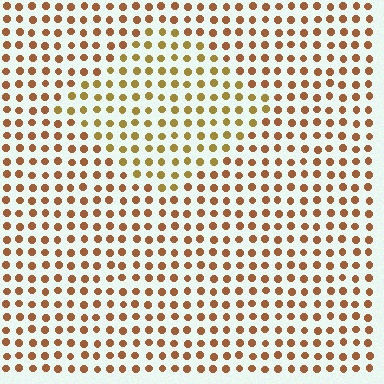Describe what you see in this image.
The image is filled with small brown elements in a uniform arrangement. A diamond-shaped region is visible where the elements are tinted to a slightly different hue, forming a subtle color boundary.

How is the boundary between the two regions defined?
The boundary is defined purely by a slight shift in hue (about 26 degrees). Spacing, size, and orientation are identical on both sides.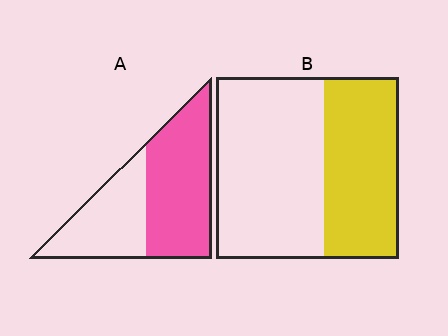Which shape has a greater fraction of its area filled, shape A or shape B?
Shape A.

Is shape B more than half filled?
No.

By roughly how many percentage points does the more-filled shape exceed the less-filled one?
By roughly 20 percentage points (A over B).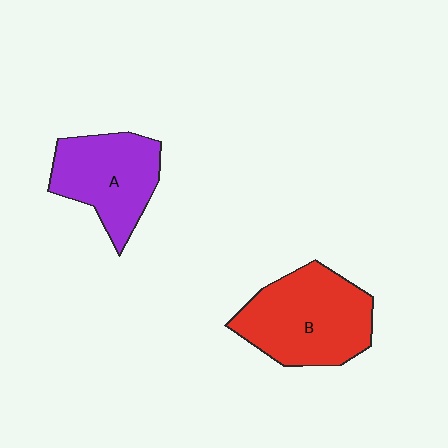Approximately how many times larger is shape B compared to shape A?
Approximately 1.3 times.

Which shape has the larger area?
Shape B (red).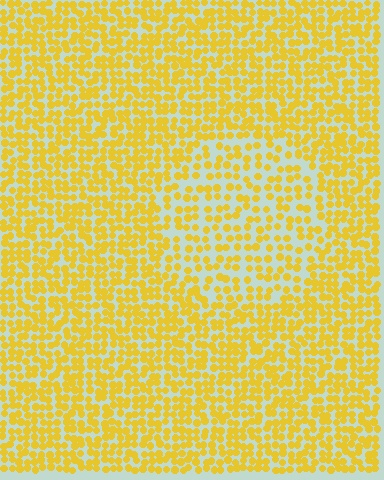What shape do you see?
I see a circle.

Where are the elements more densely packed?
The elements are more densely packed outside the circle boundary.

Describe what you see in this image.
The image contains small yellow elements arranged at two different densities. A circle-shaped region is visible where the elements are less densely packed than the surrounding area.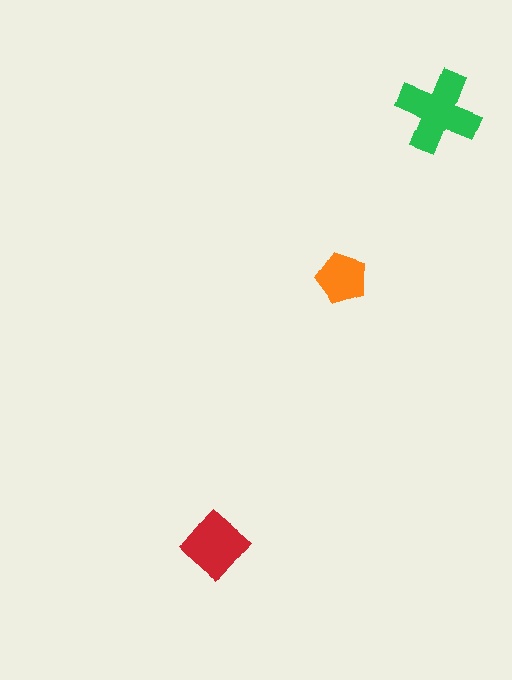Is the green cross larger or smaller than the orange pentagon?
Larger.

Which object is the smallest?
The orange pentagon.